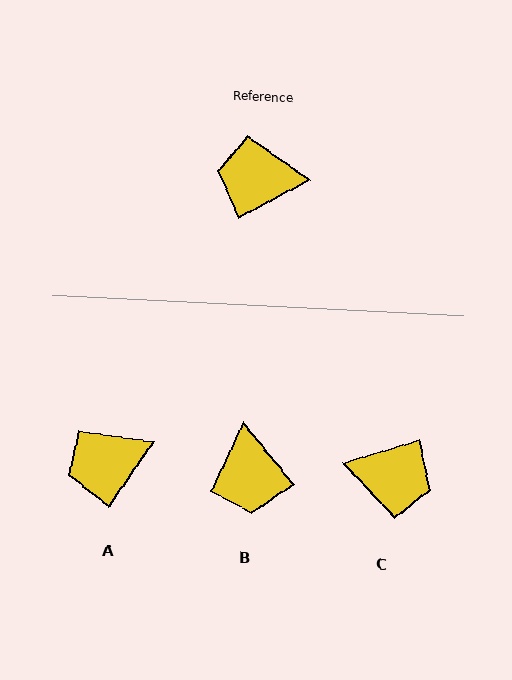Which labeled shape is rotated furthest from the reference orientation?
C, about 169 degrees away.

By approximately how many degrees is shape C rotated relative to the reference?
Approximately 169 degrees counter-clockwise.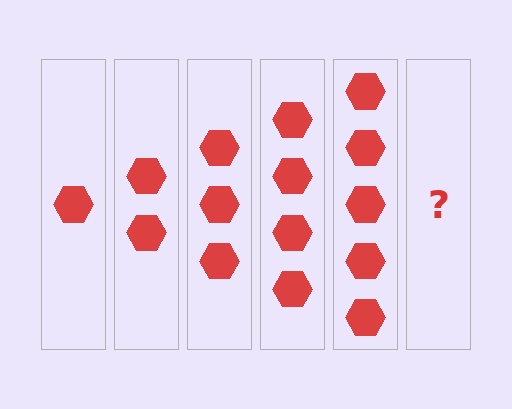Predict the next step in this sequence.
The next step is 6 hexagons.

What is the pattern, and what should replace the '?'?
The pattern is that each step adds one more hexagon. The '?' should be 6 hexagons.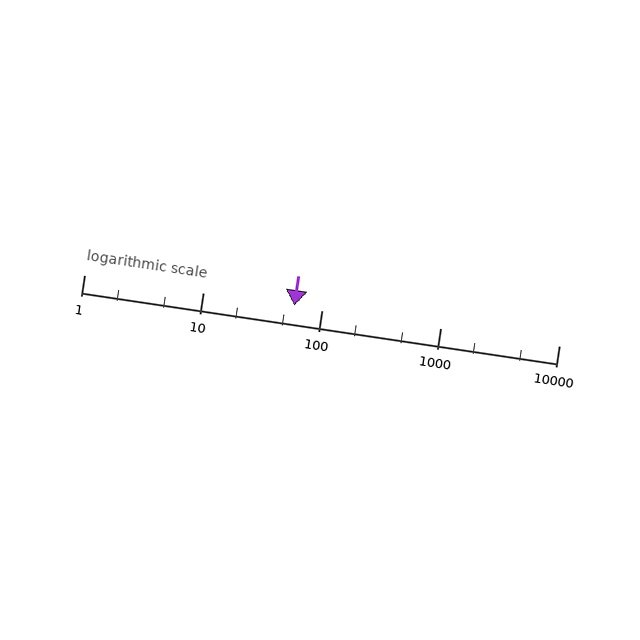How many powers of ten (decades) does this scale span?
The scale spans 4 decades, from 1 to 10000.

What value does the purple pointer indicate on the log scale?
The pointer indicates approximately 59.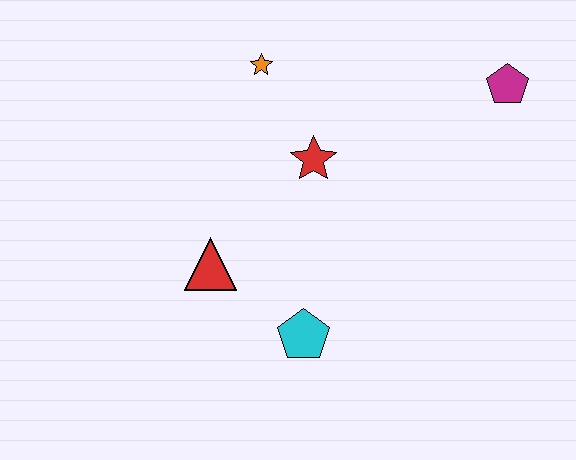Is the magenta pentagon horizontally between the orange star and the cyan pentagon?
No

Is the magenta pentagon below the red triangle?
No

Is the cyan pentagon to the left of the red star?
Yes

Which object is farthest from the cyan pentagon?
The magenta pentagon is farthest from the cyan pentagon.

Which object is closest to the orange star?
The red star is closest to the orange star.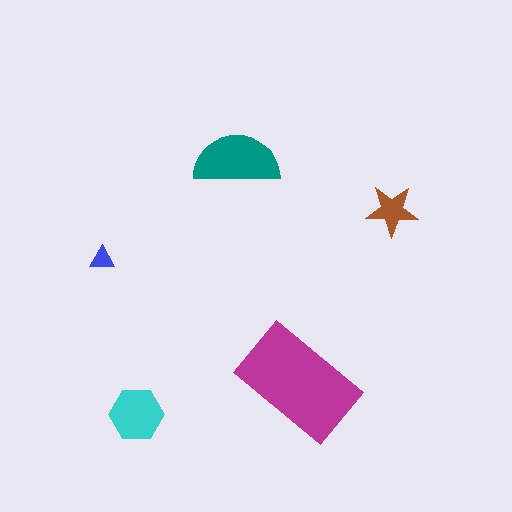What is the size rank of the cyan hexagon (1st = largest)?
3rd.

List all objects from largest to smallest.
The magenta rectangle, the teal semicircle, the cyan hexagon, the brown star, the blue triangle.